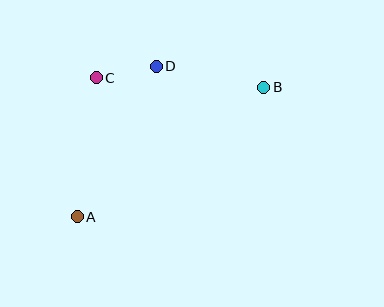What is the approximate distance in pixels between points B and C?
The distance between B and C is approximately 168 pixels.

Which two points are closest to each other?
Points C and D are closest to each other.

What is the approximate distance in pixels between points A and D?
The distance between A and D is approximately 170 pixels.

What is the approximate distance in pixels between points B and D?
The distance between B and D is approximately 110 pixels.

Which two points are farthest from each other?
Points A and B are farthest from each other.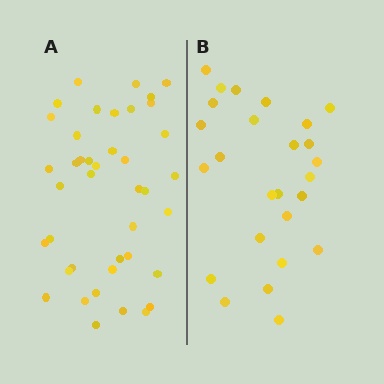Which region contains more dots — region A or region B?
Region A (the left region) has more dots.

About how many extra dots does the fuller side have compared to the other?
Region A has approximately 15 more dots than region B.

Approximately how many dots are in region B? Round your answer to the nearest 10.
About 30 dots. (The exact count is 26, which rounds to 30.)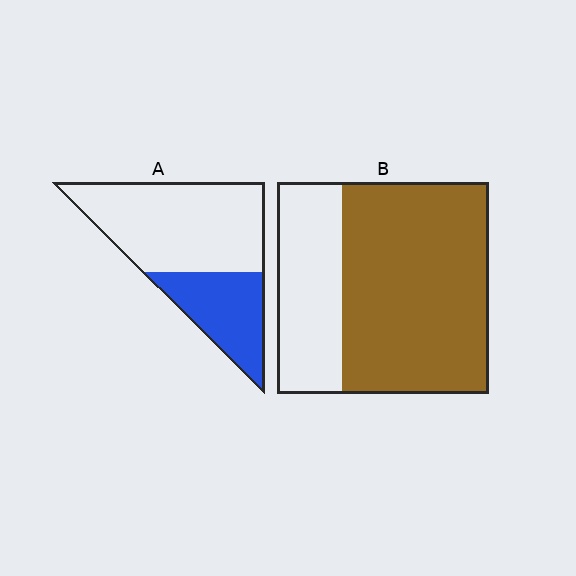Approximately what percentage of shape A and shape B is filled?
A is approximately 35% and B is approximately 70%.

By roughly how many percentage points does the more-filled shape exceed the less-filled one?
By roughly 35 percentage points (B over A).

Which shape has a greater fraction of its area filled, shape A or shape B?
Shape B.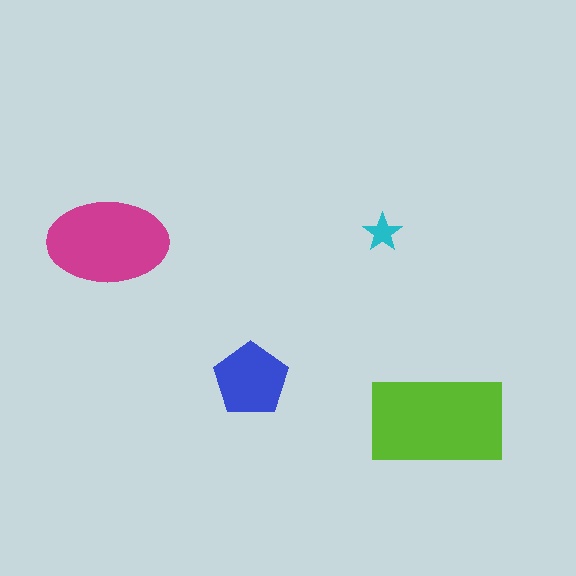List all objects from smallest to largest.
The cyan star, the blue pentagon, the magenta ellipse, the lime rectangle.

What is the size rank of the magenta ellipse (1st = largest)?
2nd.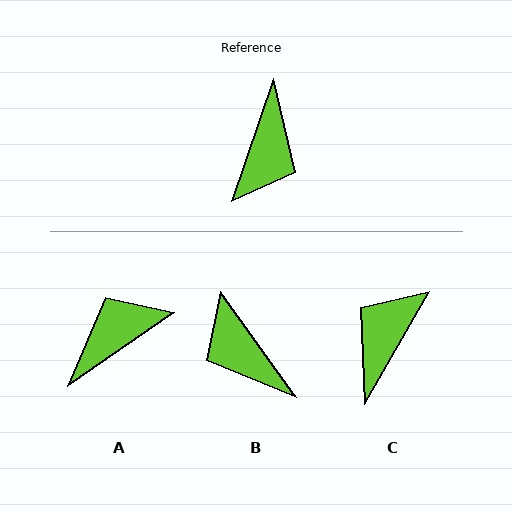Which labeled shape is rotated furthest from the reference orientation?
C, about 169 degrees away.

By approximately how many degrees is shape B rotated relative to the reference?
Approximately 125 degrees clockwise.